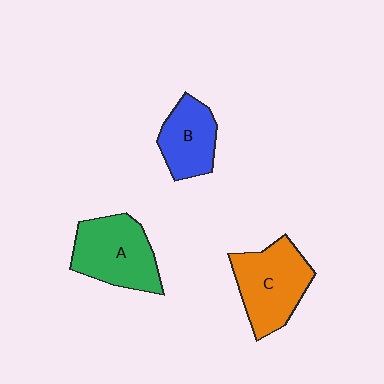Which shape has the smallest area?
Shape B (blue).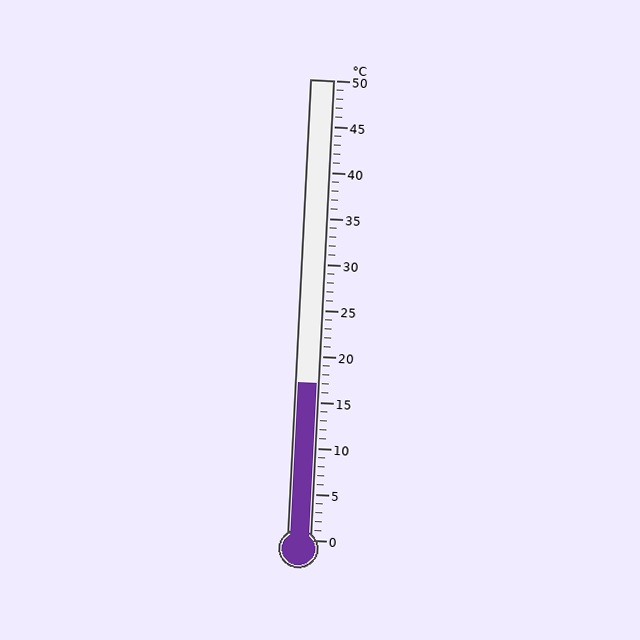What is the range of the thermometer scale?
The thermometer scale ranges from 0°C to 50°C.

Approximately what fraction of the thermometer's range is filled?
The thermometer is filled to approximately 35% of its range.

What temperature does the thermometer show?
The thermometer shows approximately 17°C.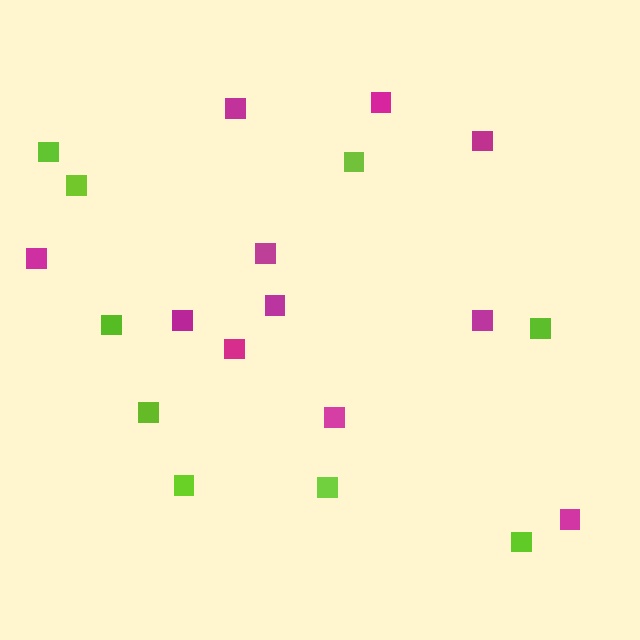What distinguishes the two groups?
There are 2 groups: one group of lime squares (9) and one group of magenta squares (11).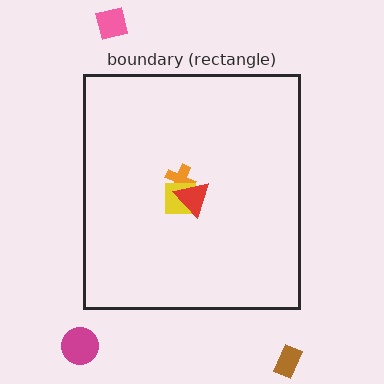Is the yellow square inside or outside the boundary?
Inside.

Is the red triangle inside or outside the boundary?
Inside.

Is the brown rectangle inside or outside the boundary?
Outside.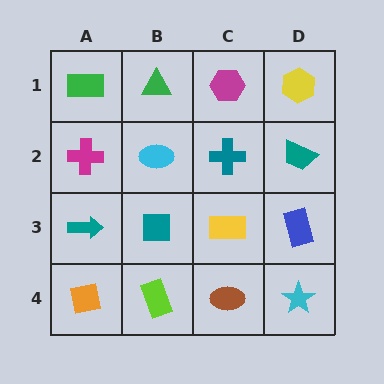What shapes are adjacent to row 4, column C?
A yellow rectangle (row 3, column C), a lime rectangle (row 4, column B), a cyan star (row 4, column D).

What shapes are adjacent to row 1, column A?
A magenta cross (row 2, column A), a green triangle (row 1, column B).